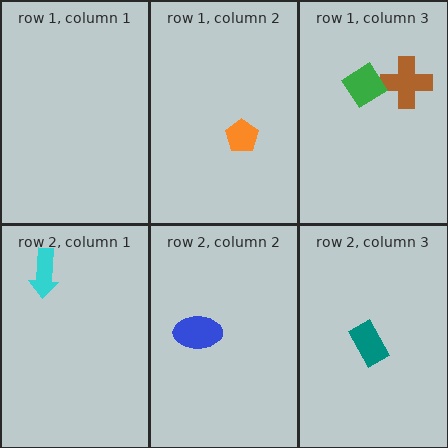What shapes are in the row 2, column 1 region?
The cyan arrow.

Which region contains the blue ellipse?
The row 2, column 2 region.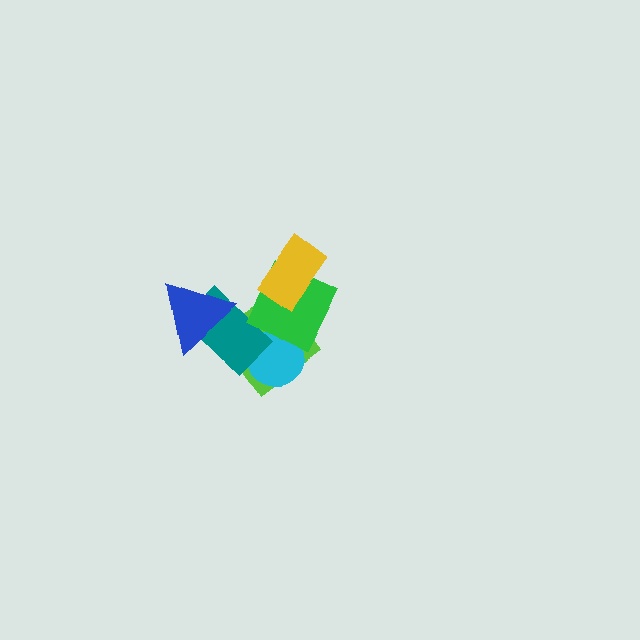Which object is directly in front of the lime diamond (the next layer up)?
The cyan circle is directly in front of the lime diamond.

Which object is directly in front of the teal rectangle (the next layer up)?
The green diamond is directly in front of the teal rectangle.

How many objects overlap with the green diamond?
4 objects overlap with the green diamond.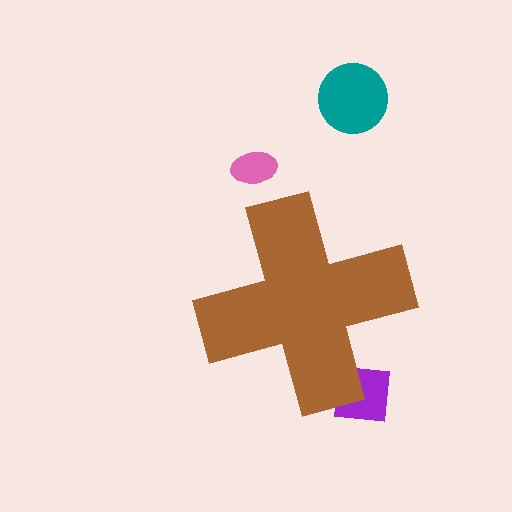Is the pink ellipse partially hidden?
No, the pink ellipse is fully visible.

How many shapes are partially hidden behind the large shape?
1 shape is partially hidden.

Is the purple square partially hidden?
Yes, the purple square is partially hidden behind the brown cross.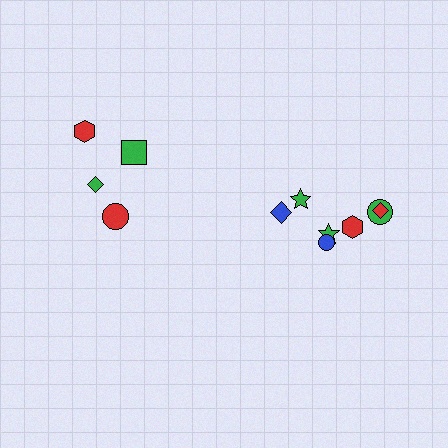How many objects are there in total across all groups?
There are 11 objects.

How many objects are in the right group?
There are 7 objects.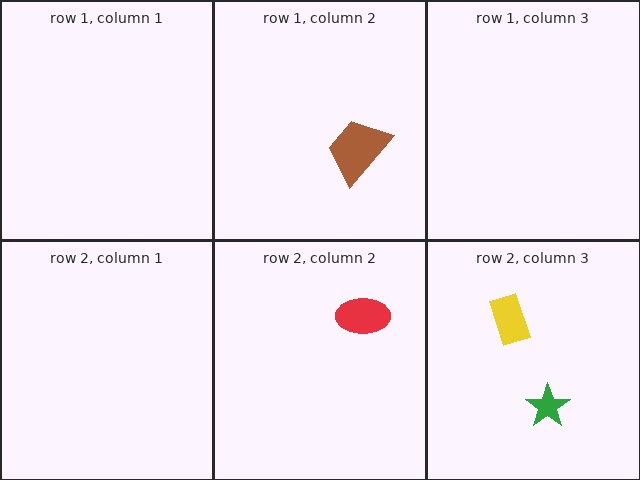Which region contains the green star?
The row 2, column 3 region.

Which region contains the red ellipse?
The row 2, column 2 region.